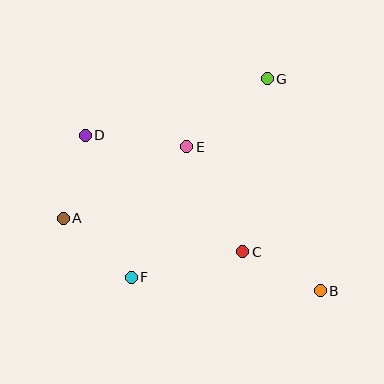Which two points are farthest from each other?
Points B and D are farthest from each other.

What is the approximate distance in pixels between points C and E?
The distance between C and E is approximately 119 pixels.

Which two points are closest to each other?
Points A and D are closest to each other.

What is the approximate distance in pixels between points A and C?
The distance between A and C is approximately 182 pixels.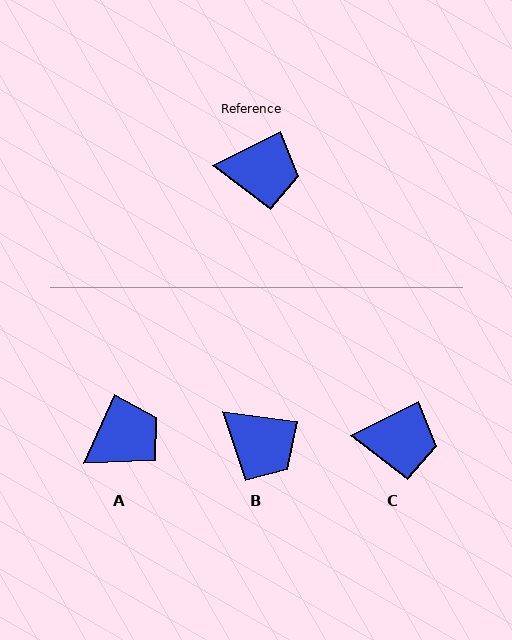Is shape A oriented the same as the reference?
No, it is off by about 40 degrees.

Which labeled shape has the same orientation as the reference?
C.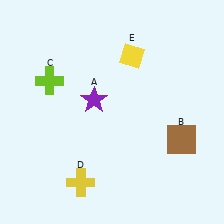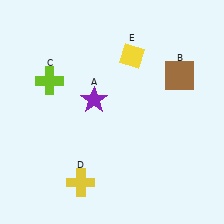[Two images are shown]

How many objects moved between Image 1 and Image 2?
1 object moved between the two images.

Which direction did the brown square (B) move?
The brown square (B) moved up.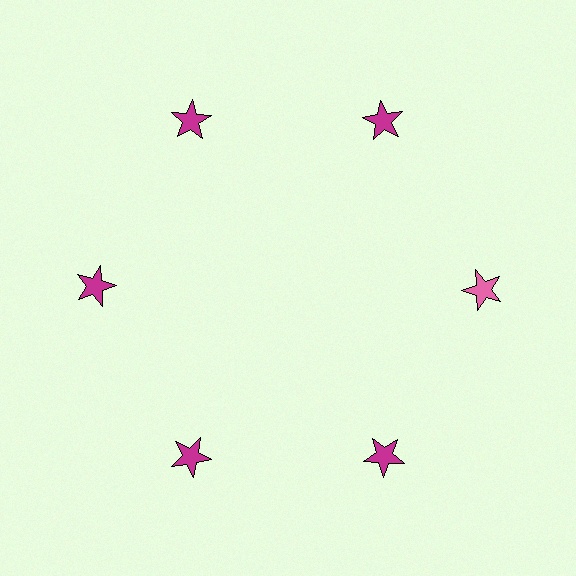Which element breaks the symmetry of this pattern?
The pink star at roughly the 3 o'clock position breaks the symmetry. All other shapes are magenta stars.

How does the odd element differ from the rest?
It has a different color: pink instead of magenta.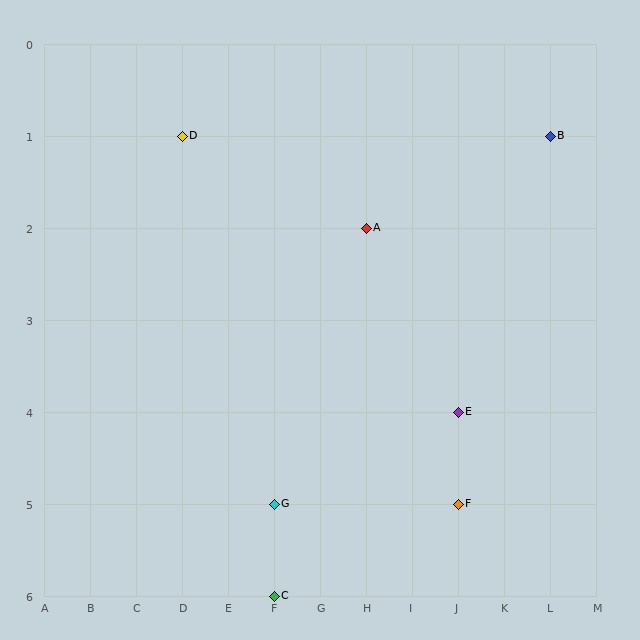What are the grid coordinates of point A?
Point A is at grid coordinates (H, 2).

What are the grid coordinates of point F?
Point F is at grid coordinates (J, 5).